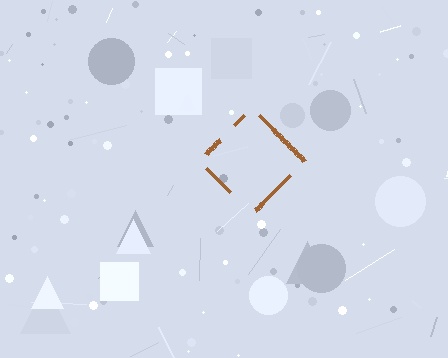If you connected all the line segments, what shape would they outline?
They would outline a diamond.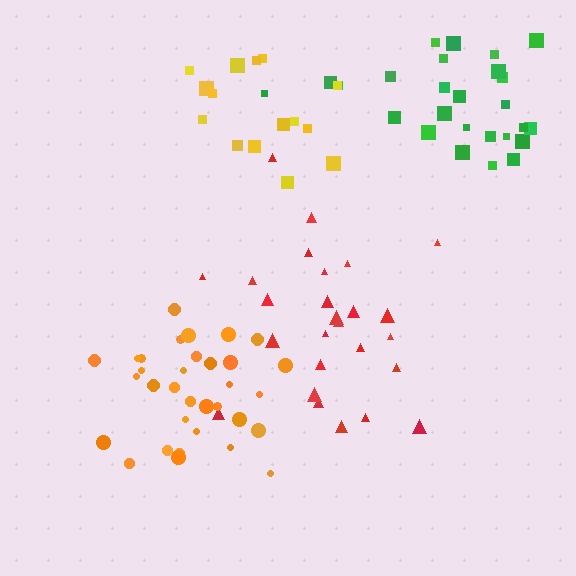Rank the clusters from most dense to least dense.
orange, red, green, yellow.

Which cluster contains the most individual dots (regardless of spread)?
Orange (33).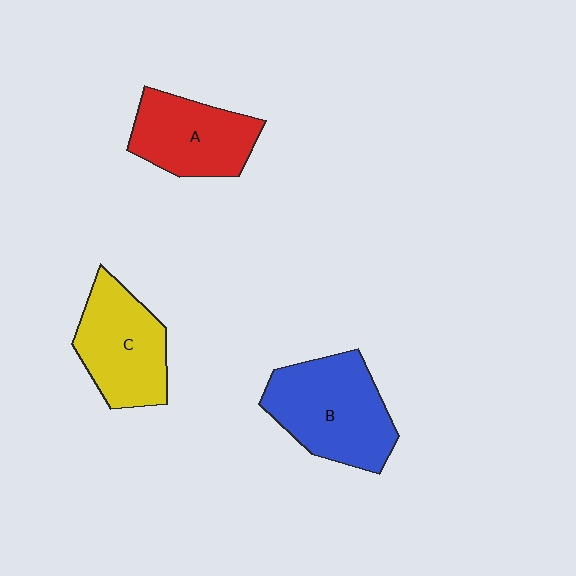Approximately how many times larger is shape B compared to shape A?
Approximately 1.3 times.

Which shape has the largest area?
Shape B (blue).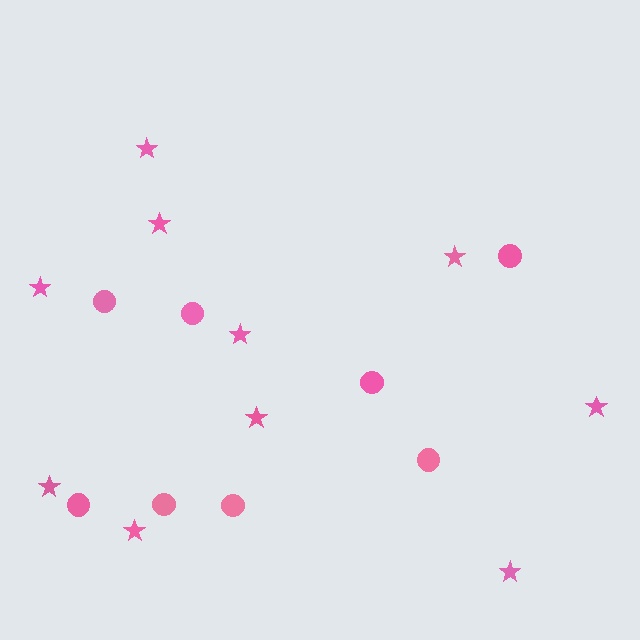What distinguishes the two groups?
There are 2 groups: one group of circles (8) and one group of stars (10).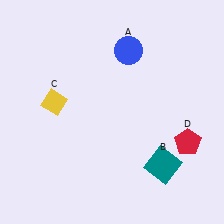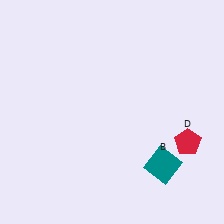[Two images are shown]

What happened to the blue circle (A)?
The blue circle (A) was removed in Image 2. It was in the top-right area of Image 1.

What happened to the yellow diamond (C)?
The yellow diamond (C) was removed in Image 2. It was in the top-left area of Image 1.